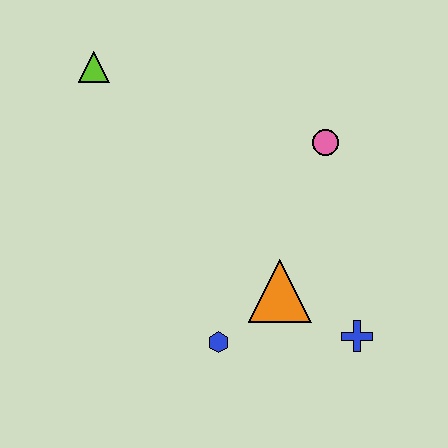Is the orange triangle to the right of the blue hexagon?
Yes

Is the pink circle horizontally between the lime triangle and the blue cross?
Yes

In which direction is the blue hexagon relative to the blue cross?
The blue hexagon is to the left of the blue cross.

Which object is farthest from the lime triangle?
The blue cross is farthest from the lime triangle.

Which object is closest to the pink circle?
The orange triangle is closest to the pink circle.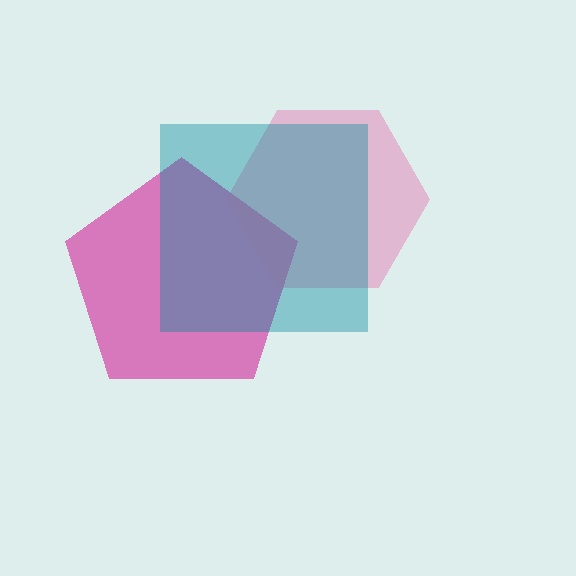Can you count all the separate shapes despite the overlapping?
Yes, there are 3 separate shapes.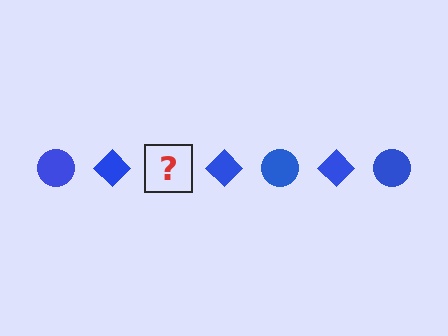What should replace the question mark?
The question mark should be replaced with a blue circle.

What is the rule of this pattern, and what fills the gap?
The rule is that the pattern cycles through circle, diamond shapes in blue. The gap should be filled with a blue circle.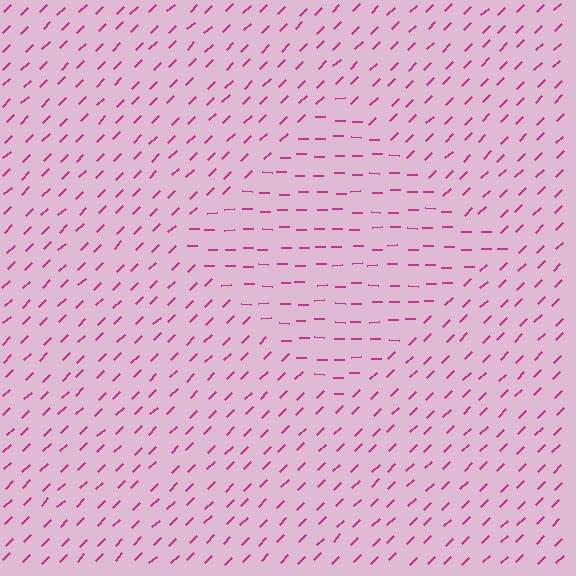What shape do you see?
I see a diamond.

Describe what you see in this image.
The image is filled with small magenta line segments. A diamond region in the image has lines oriented differently from the surrounding lines, creating a visible texture boundary.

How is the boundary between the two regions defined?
The boundary is defined purely by a change in line orientation (approximately 45 degrees difference). All lines are the same color and thickness.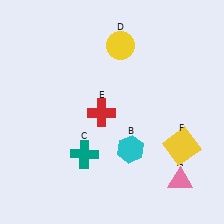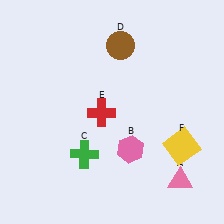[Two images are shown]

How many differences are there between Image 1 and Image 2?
There are 3 differences between the two images.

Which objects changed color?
B changed from cyan to pink. C changed from teal to green. D changed from yellow to brown.